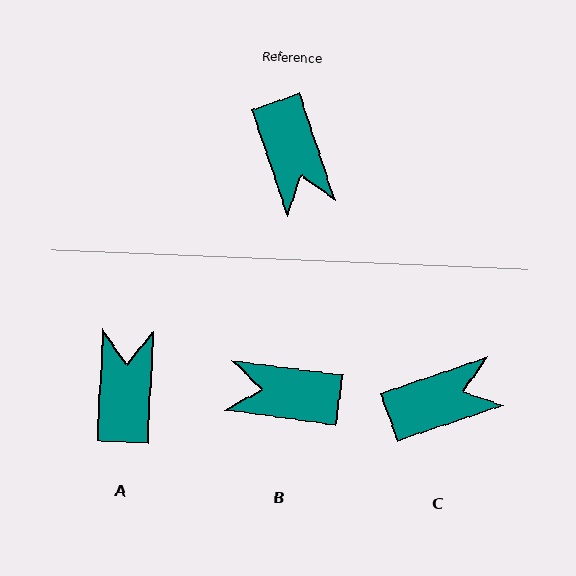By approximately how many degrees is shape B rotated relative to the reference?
Approximately 116 degrees clockwise.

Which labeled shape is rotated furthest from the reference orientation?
A, about 159 degrees away.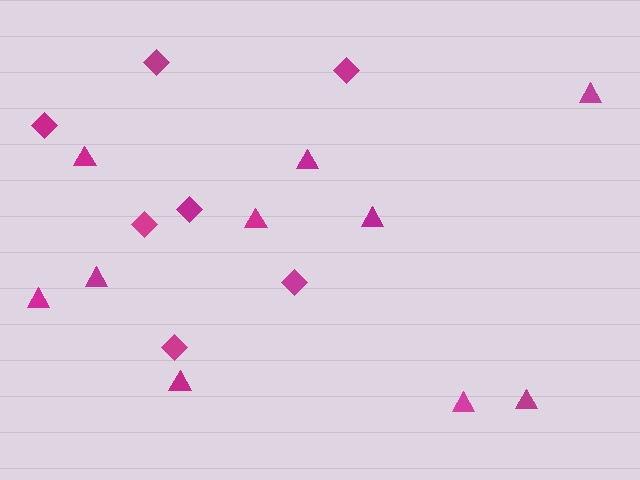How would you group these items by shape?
There are 2 groups: one group of triangles (10) and one group of diamonds (7).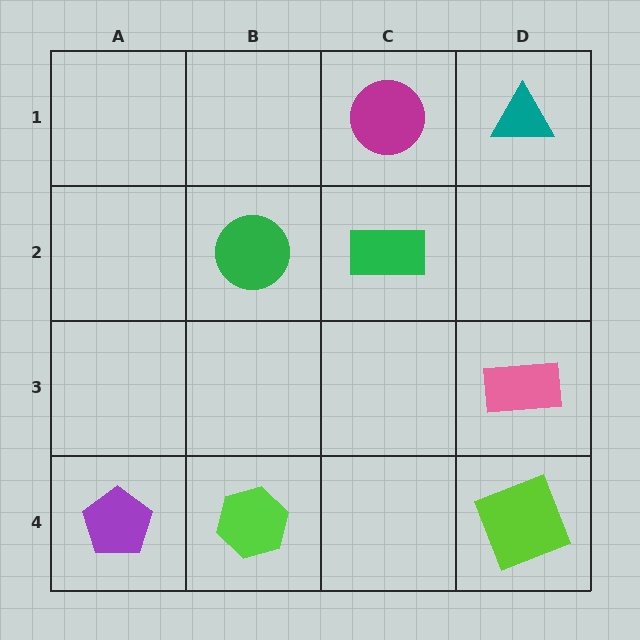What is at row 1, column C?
A magenta circle.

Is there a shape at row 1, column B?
No, that cell is empty.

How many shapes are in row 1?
2 shapes.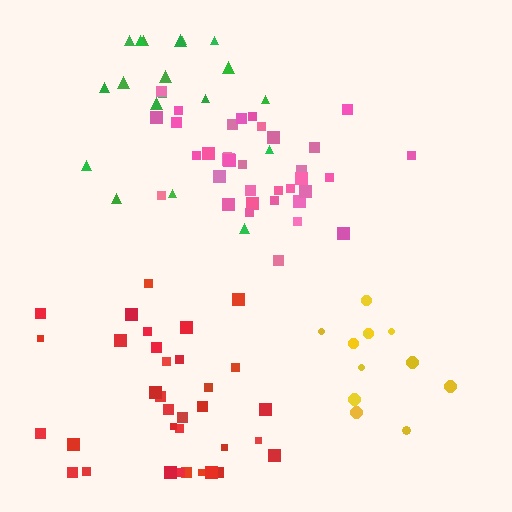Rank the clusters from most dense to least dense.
pink, red, yellow, green.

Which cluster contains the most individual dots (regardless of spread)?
Red (35).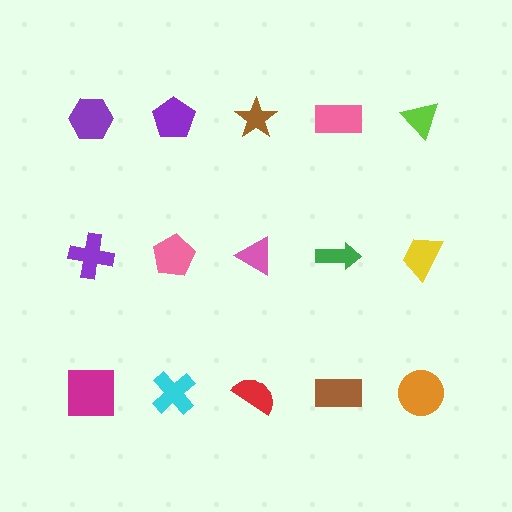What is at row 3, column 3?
A red semicircle.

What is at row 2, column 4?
A green arrow.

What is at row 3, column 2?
A cyan cross.